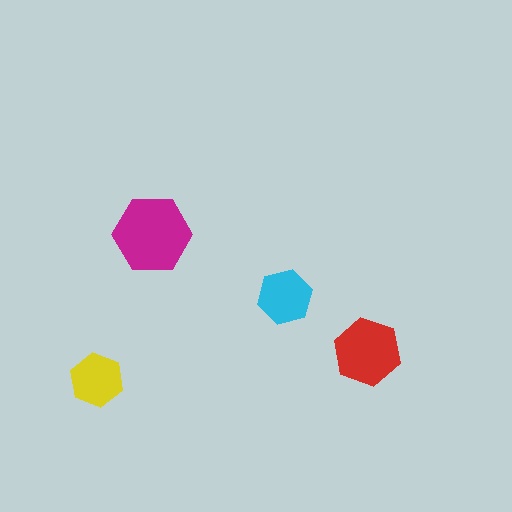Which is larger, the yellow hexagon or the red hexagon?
The red one.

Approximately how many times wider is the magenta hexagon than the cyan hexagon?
About 1.5 times wider.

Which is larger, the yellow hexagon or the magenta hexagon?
The magenta one.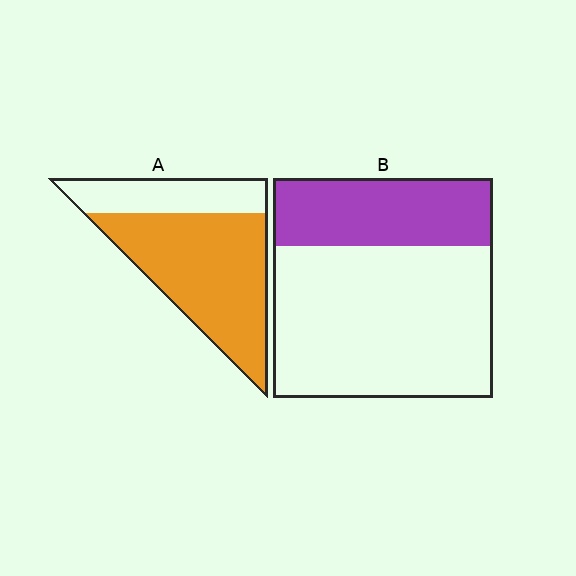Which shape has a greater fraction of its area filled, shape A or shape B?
Shape A.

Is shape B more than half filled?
No.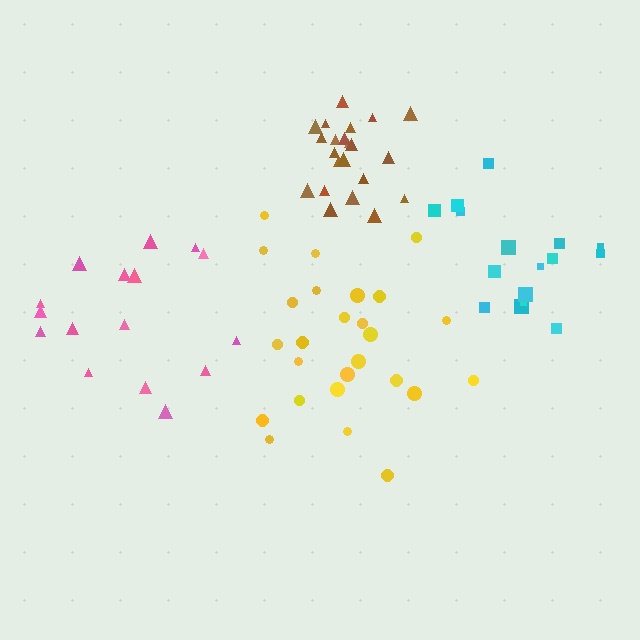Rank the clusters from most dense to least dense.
brown, cyan, yellow, pink.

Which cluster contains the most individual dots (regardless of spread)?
Yellow (26).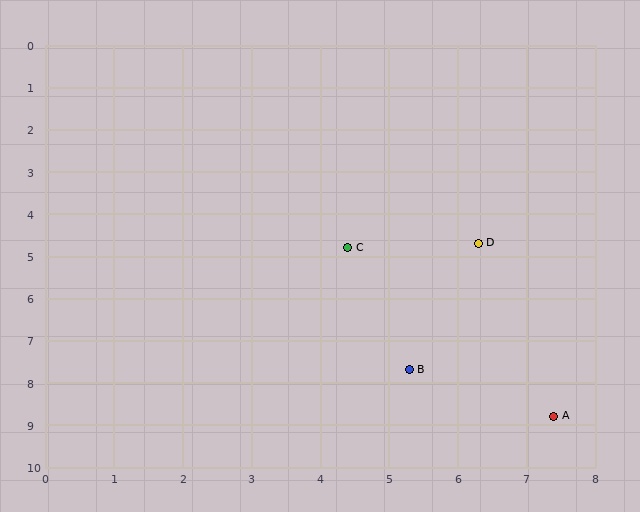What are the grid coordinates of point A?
Point A is at approximately (7.4, 8.8).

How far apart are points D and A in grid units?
Points D and A are about 4.2 grid units apart.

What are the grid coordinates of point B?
Point B is at approximately (5.3, 7.7).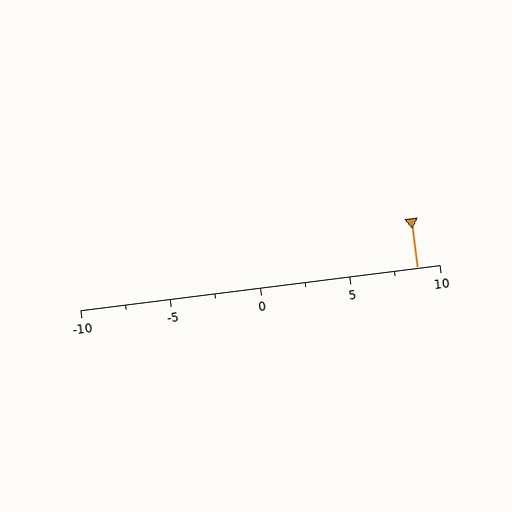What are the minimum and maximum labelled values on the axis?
The axis runs from -10 to 10.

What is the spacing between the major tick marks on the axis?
The major ticks are spaced 5 apart.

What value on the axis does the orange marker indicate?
The marker indicates approximately 8.8.